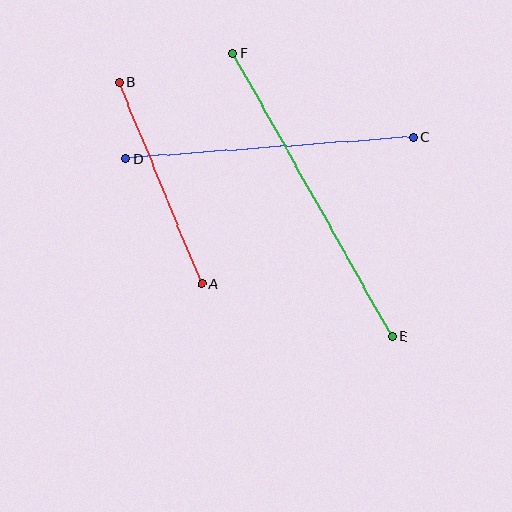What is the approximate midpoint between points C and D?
The midpoint is at approximately (270, 148) pixels.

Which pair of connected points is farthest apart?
Points E and F are farthest apart.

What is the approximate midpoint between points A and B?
The midpoint is at approximately (160, 183) pixels.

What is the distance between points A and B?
The distance is approximately 218 pixels.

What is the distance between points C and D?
The distance is approximately 289 pixels.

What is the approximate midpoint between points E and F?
The midpoint is at approximately (313, 195) pixels.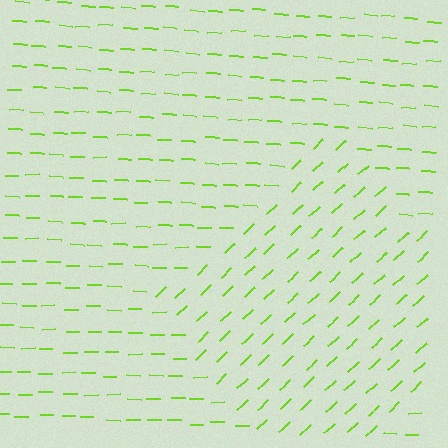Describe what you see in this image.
The image is filled with small lime line segments. A diamond region in the image has lines oriented differently from the surrounding lines, creating a visible texture boundary.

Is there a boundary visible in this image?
Yes, there is a texture boundary formed by a change in line orientation.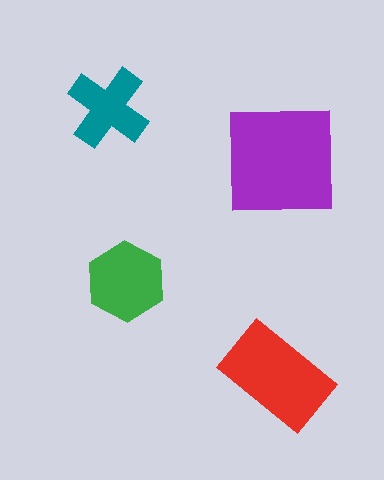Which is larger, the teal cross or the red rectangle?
The red rectangle.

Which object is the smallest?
The teal cross.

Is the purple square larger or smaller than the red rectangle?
Larger.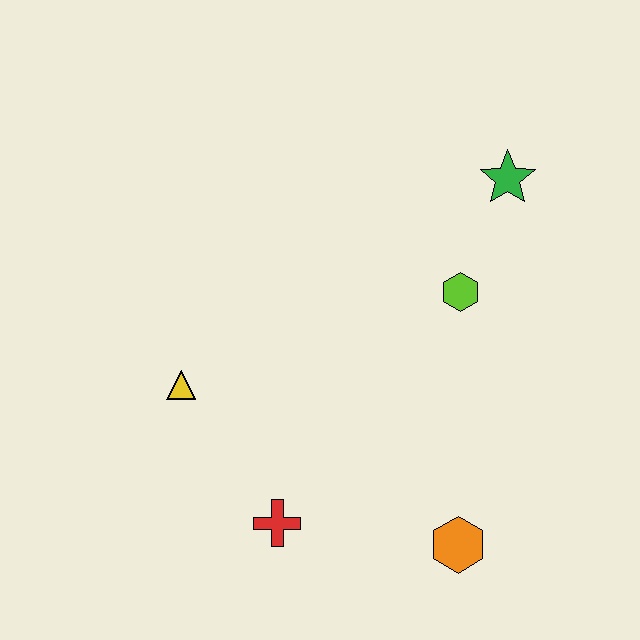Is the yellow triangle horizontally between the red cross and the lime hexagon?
No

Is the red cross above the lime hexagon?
No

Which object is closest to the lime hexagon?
The green star is closest to the lime hexagon.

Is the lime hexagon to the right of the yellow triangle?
Yes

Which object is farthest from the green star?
The red cross is farthest from the green star.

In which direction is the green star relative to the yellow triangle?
The green star is to the right of the yellow triangle.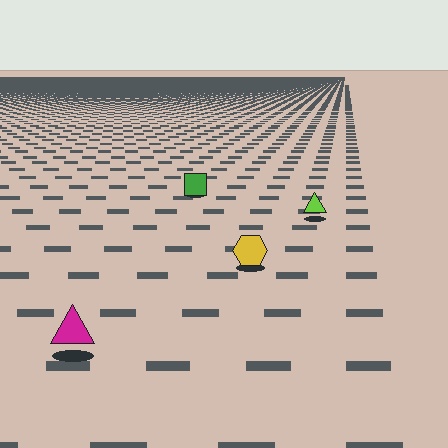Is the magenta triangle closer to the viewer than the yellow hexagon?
Yes. The magenta triangle is closer — you can tell from the texture gradient: the ground texture is coarser near it.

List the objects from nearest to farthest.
From nearest to farthest: the magenta triangle, the yellow hexagon, the lime triangle, the green square.